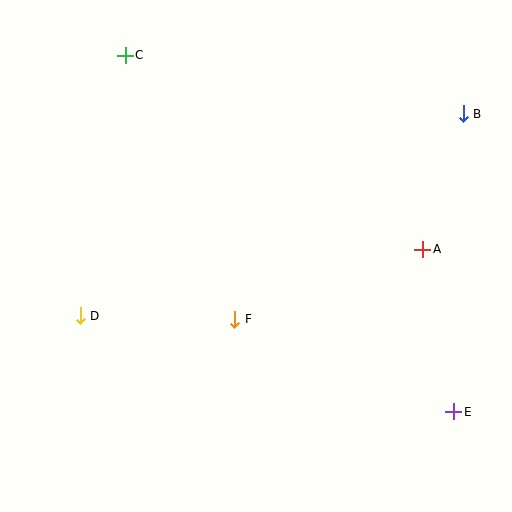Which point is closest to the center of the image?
Point F at (235, 319) is closest to the center.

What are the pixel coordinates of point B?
Point B is at (463, 114).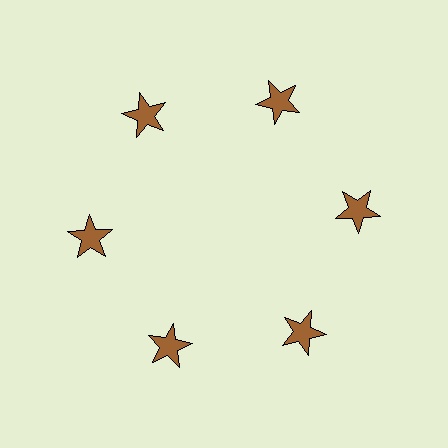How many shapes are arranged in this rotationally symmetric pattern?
There are 6 shapes, arranged in 6 groups of 1.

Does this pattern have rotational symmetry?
Yes, this pattern has 6-fold rotational symmetry. It looks the same after rotating 60 degrees around the center.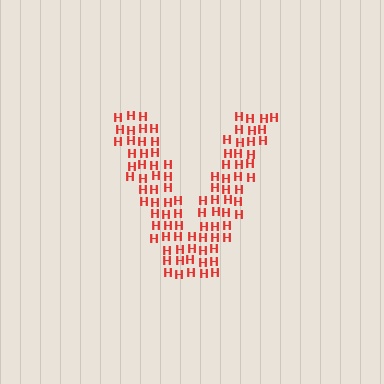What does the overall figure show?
The overall figure shows the letter V.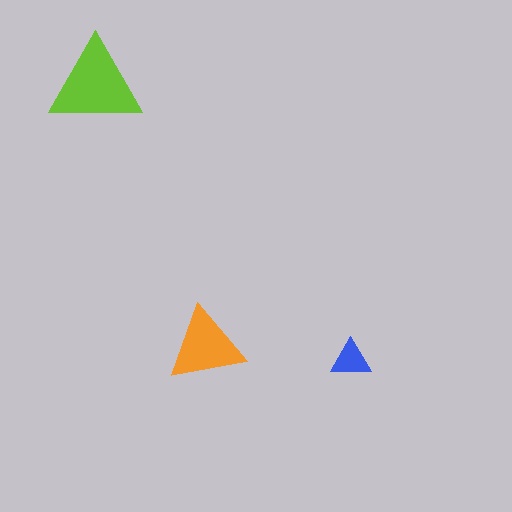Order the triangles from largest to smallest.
the lime one, the orange one, the blue one.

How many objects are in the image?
There are 3 objects in the image.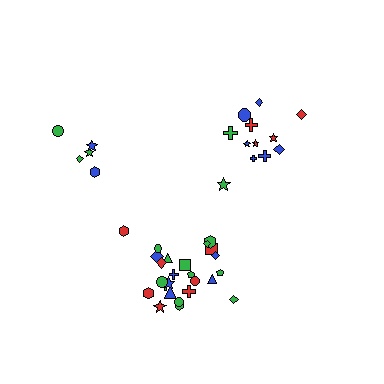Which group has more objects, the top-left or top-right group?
The top-right group.